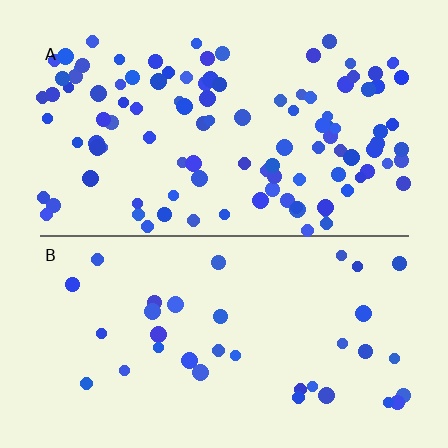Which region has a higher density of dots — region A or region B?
A (the top).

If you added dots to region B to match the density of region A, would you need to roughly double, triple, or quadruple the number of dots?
Approximately triple.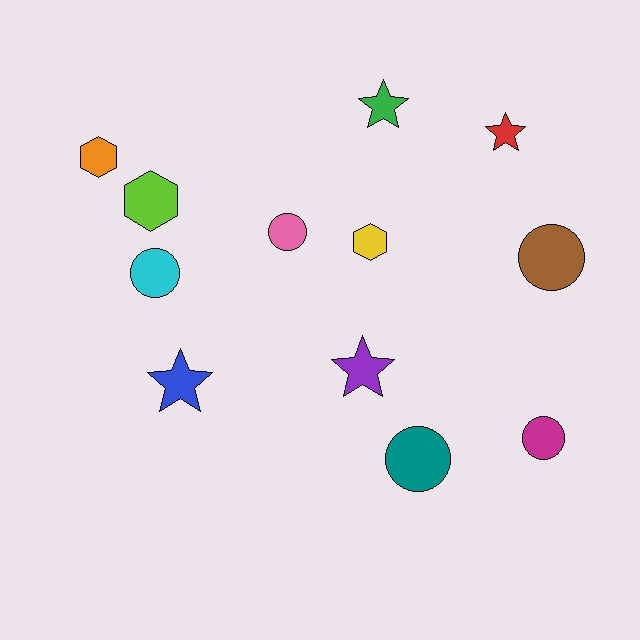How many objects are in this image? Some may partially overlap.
There are 12 objects.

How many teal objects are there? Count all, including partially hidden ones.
There is 1 teal object.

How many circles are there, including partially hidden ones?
There are 5 circles.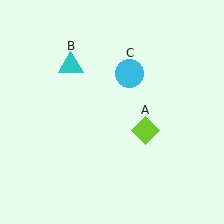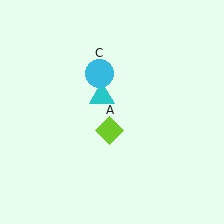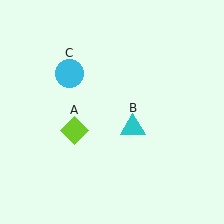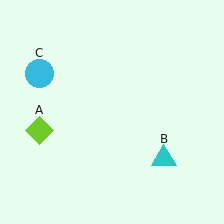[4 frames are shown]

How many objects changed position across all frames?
3 objects changed position: lime diamond (object A), cyan triangle (object B), cyan circle (object C).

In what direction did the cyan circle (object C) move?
The cyan circle (object C) moved left.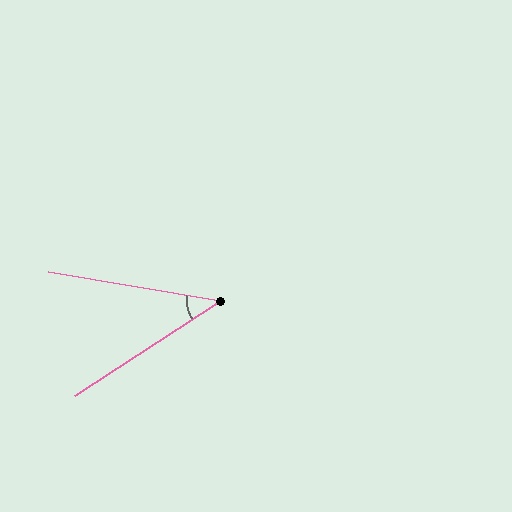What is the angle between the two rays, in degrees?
Approximately 43 degrees.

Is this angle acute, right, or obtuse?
It is acute.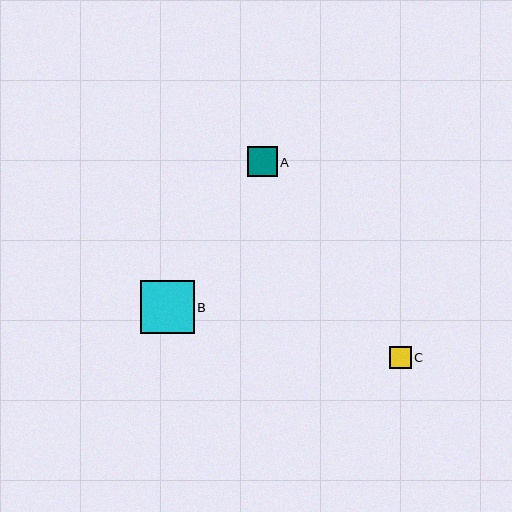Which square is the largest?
Square B is the largest with a size of approximately 54 pixels.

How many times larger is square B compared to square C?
Square B is approximately 2.5 times the size of square C.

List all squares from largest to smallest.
From largest to smallest: B, A, C.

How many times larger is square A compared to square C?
Square A is approximately 1.4 times the size of square C.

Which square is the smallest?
Square C is the smallest with a size of approximately 22 pixels.